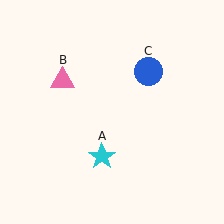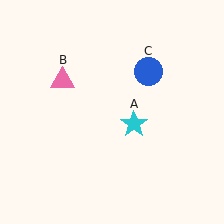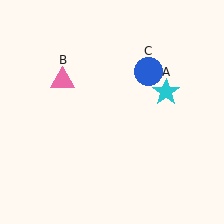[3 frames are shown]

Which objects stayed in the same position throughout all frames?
Pink triangle (object B) and blue circle (object C) remained stationary.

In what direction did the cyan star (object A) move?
The cyan star (object A) moved up and to the right.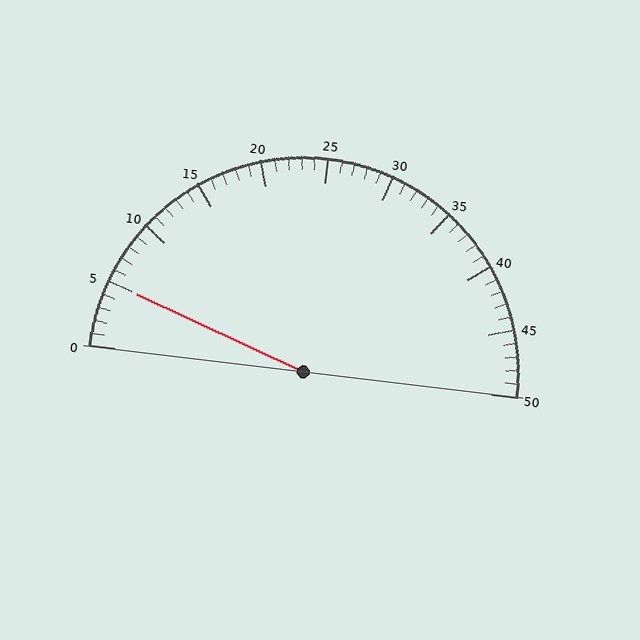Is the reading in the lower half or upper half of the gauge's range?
The reading is in the lower half of the range (0 to 50).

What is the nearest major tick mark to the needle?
The nearest major tick mark is 5.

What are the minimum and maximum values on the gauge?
The gauge ranges from 0 to 50.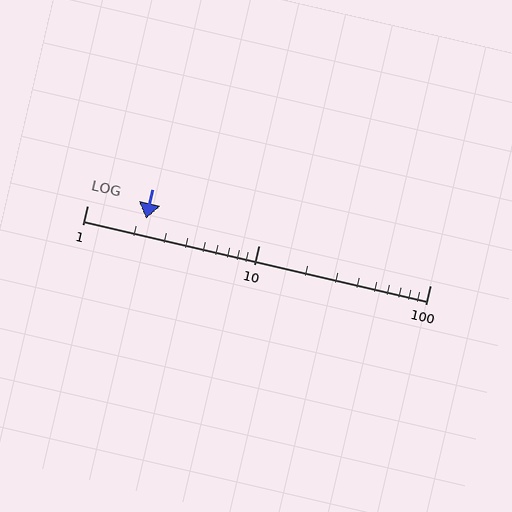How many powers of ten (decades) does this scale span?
The scale spans 2 decades, from 1 to 100.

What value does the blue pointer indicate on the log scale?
The pointer indicates approximately 2.2.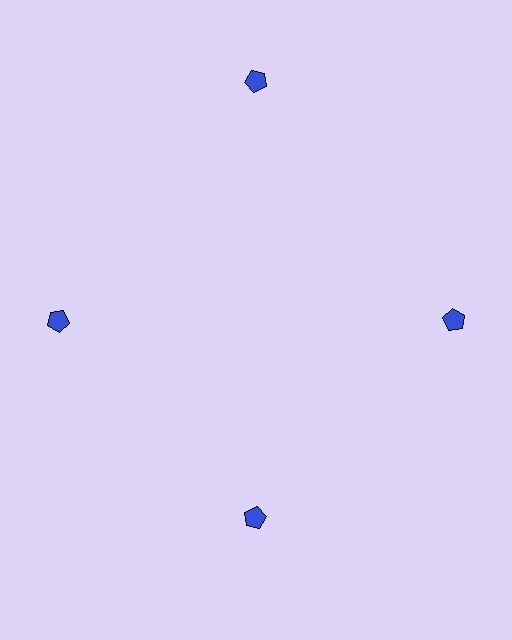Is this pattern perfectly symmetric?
No. The 4 blue pentagons are arranged in a ring, but one element near the 12 o'clock position is pushed outward from the center, breaking the 4-fold rotational symmetry.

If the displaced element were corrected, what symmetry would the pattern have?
It would have 4-fold rotational symmetry — the pattern would map onto itself every 90 degrees.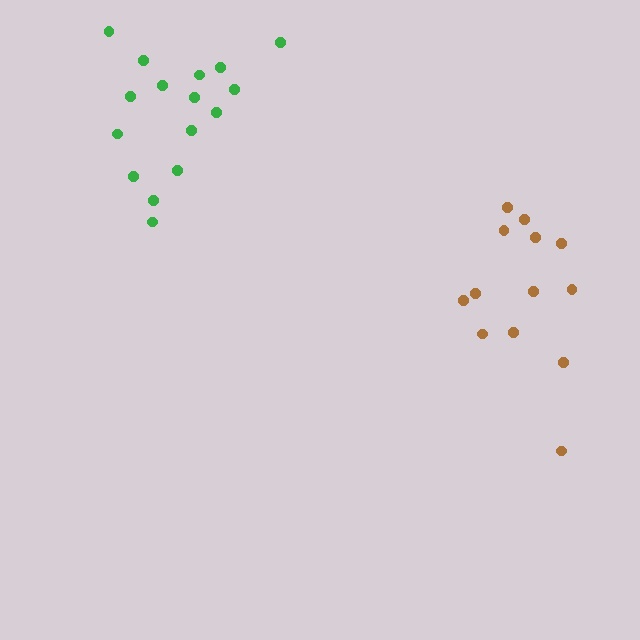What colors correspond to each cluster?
The clusters are colored: green, brown.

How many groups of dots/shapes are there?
There are 2 groups.